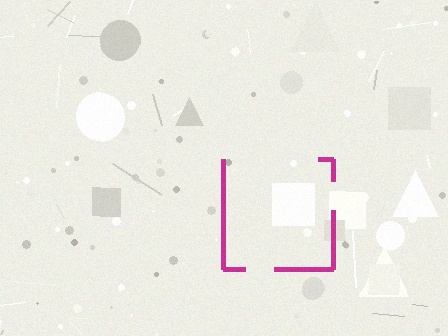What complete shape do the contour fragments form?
The contour fragments form a square.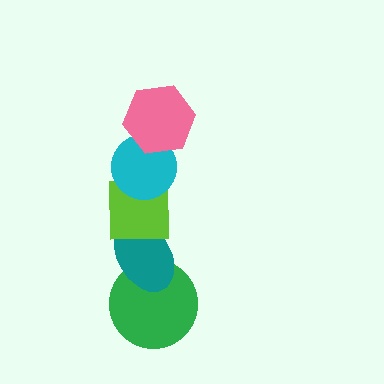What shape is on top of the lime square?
The cyan circle is on top of the lime square.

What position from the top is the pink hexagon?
The pink hexagon is 1st from the top.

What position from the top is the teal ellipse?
The teal ellipse is 4th from the top.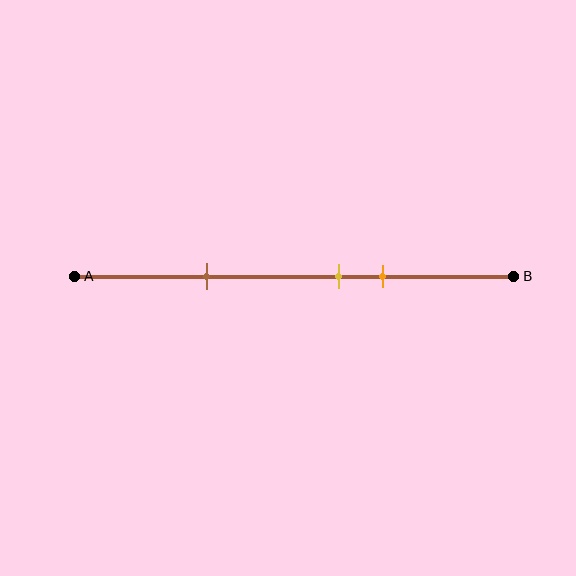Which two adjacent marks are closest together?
The yellow and orange marks are the closest adjacent pair.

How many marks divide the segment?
There are 3 marks dividing the segment.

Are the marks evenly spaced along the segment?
No, the marks are not evenly spaced.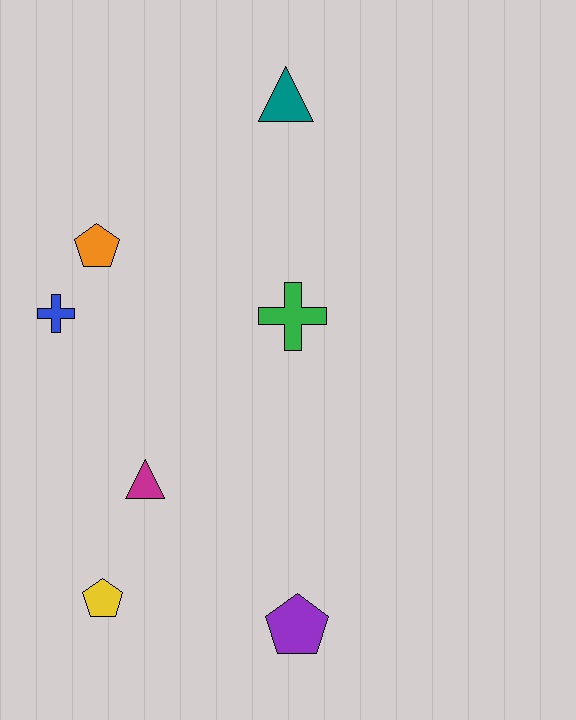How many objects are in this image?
There are 7 objects.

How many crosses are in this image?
There are 2 crosses.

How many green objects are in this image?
There is 1 green object.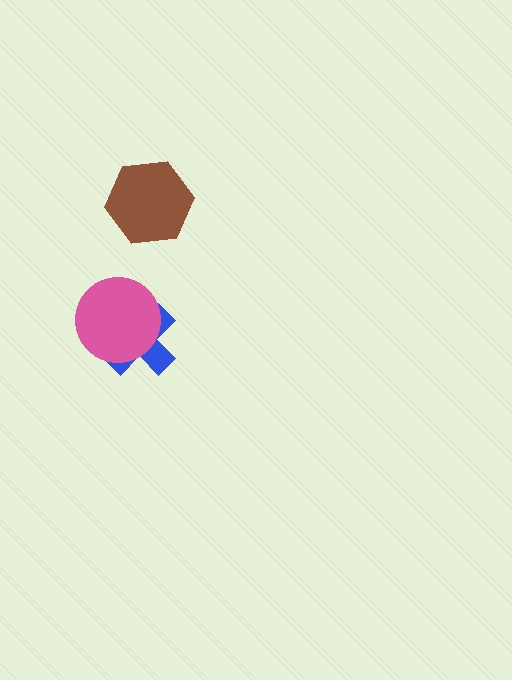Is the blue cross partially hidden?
Yes, it is partially covered by another shape.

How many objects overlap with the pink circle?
1 object overlaps with the pink circle.